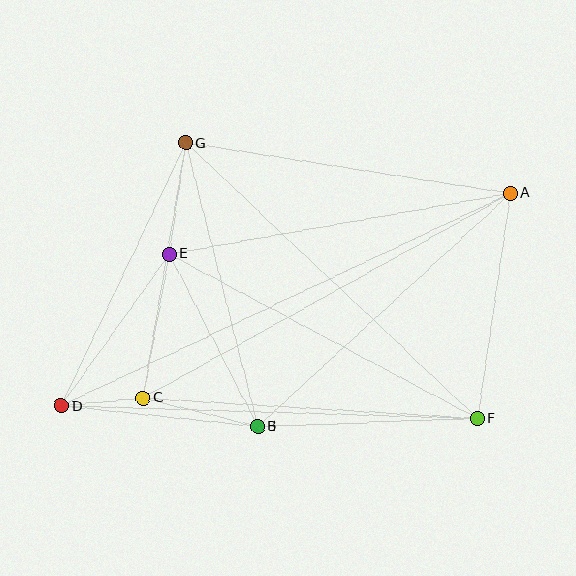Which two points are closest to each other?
Points C and D are closest to each other.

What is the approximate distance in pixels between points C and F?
The distance between C and F is approximately 334 pixels.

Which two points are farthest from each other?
Points A and D are farthest from each other.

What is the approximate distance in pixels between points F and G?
The distance between F and G is approximately 401 pixels.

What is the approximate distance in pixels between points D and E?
The distance between D and E is approximately 186 pixels.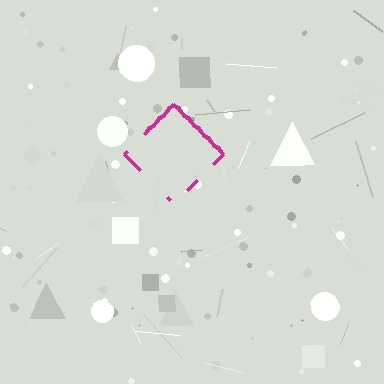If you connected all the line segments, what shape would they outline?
They would outline a diamond.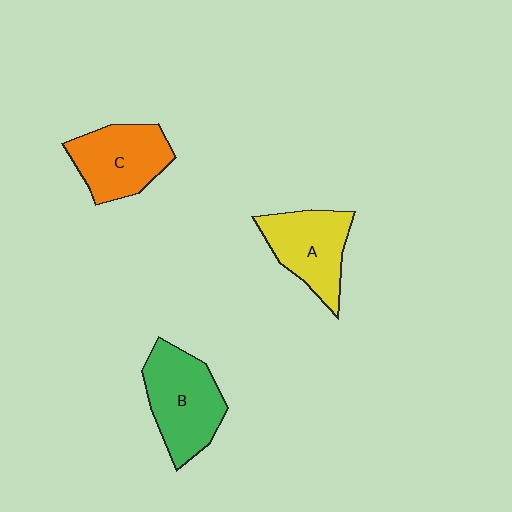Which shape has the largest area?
Shape B (green).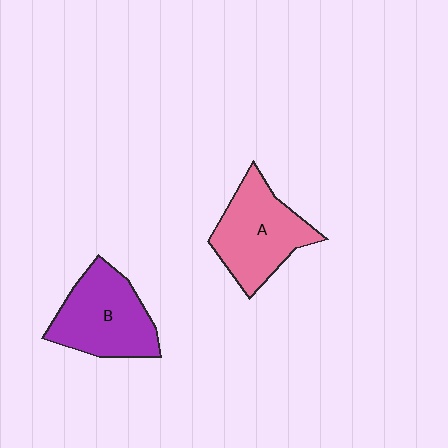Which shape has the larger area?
Shape B (purple).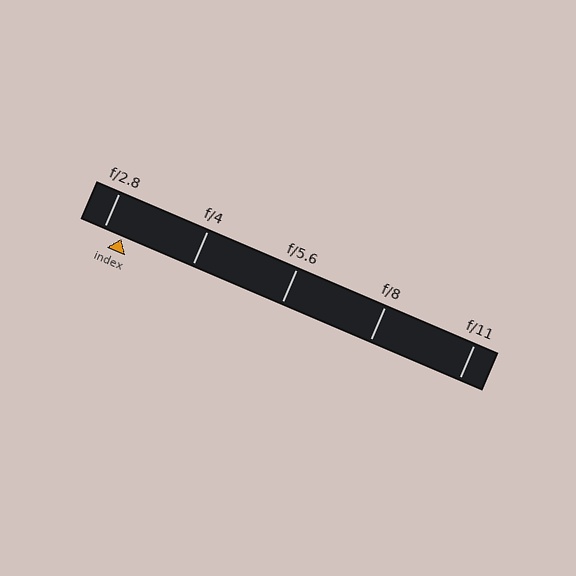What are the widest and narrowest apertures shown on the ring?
The widest aperture shown is f/2.8 and the narrowest is f/11.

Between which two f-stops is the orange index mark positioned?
The index mark is between f/2.8 and f/4.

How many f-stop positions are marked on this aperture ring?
There are 5 f-stop positions marked.